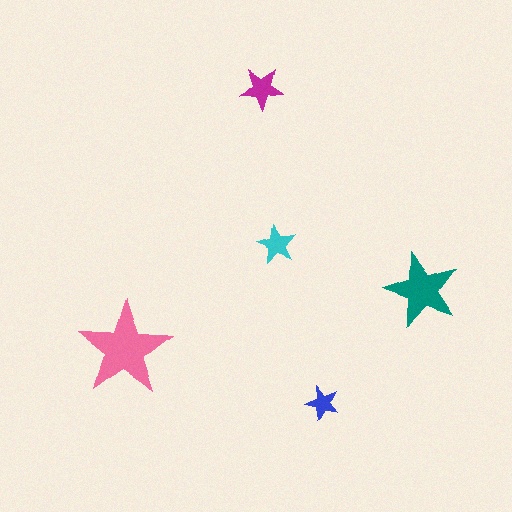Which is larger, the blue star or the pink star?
The pink one.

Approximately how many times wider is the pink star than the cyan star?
About 2.5 times wider.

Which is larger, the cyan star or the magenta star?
The magenta one.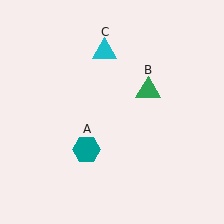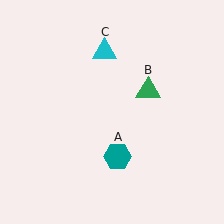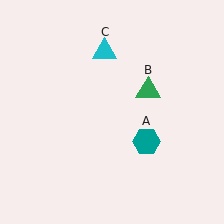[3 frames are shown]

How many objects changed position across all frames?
1 object changed position: teal hexagon (object A).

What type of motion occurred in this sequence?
The teal hexagon (object A) rotated counterclockwise around the center of the scene.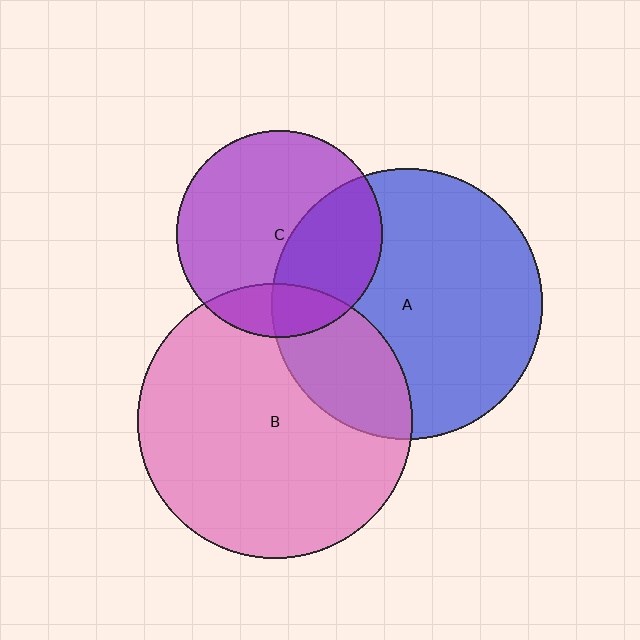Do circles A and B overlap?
Yes.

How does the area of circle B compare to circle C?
Approximately 1.8 times.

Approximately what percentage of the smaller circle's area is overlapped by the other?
Approximately 25%.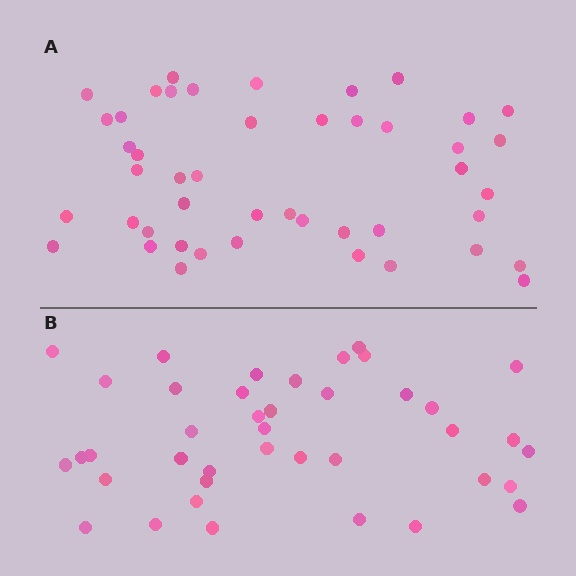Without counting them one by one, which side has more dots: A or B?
Region A (the top region) has more dots.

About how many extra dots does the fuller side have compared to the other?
Region A has about 6 more dots than region B.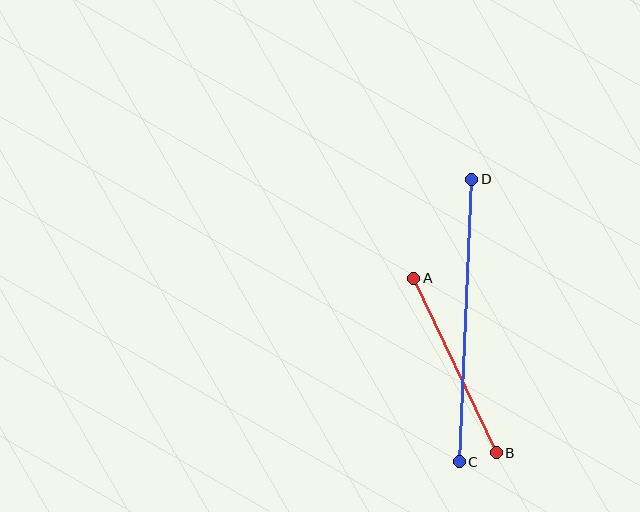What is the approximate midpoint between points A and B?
The midpoint is at approximately (455, 365) pixels.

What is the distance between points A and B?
The distance is approximately 193 pixels.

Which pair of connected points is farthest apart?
Points C and D are farthest apart.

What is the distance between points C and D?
The distance is approximately 283 pixels.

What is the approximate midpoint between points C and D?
The midpoint is at approximately (466, 321) pixels.